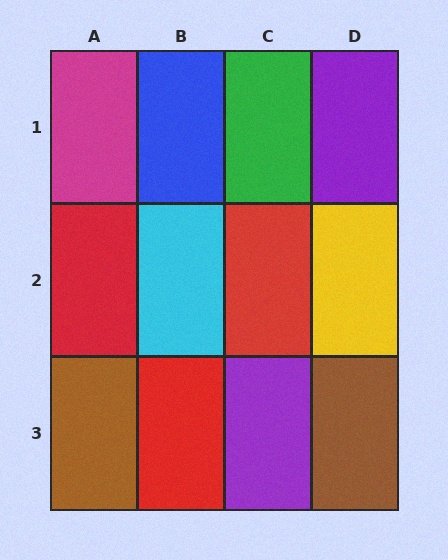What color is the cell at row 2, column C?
Red.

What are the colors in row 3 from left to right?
Brown, red, purple, brown.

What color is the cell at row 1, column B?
Blue.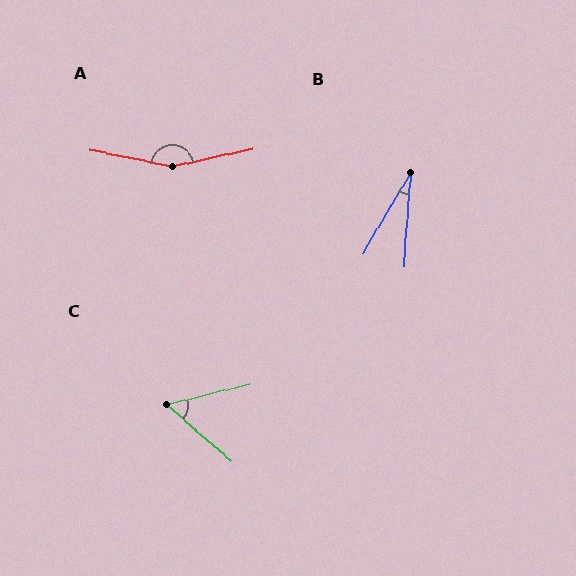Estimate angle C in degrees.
Approximately 56 degrees.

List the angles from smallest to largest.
B (26°), C (56°), A (156°).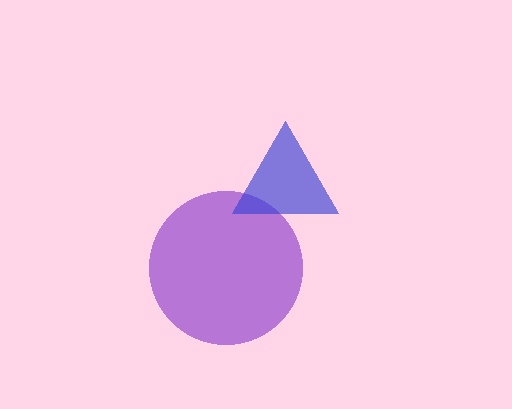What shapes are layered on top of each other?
The layered shapes are: a purple circle, a blue triangle.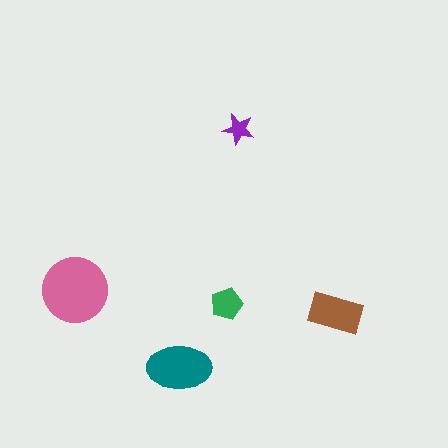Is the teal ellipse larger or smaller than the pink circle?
Smaller.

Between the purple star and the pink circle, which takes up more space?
The pink circle.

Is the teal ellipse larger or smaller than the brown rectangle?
Larger.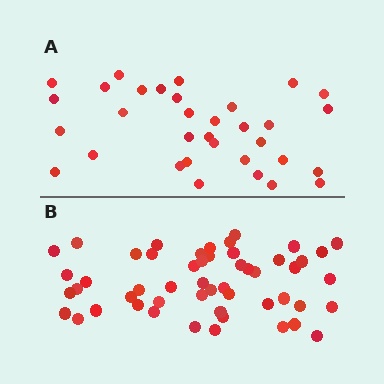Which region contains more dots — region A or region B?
Region B (the bottom region) has more dots.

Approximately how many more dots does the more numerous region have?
Region B has approximately 20 more dots than region A.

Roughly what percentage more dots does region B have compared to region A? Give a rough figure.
About 60% more.